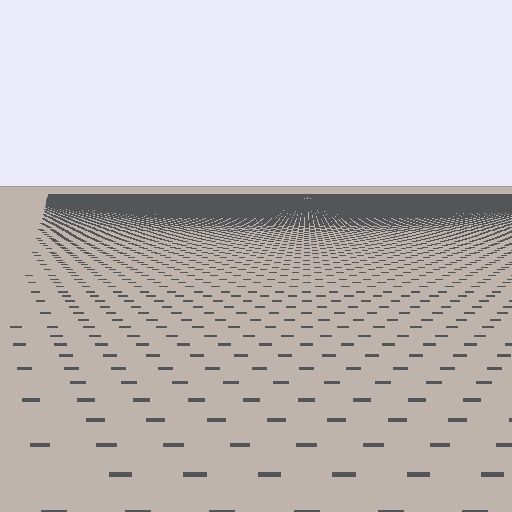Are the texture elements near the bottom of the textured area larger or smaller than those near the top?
Larger. Near the bottom, elements are closer to the viewer and appear at a bigger on-screen size.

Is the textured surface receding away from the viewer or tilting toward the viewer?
The surface is receding away from the viewer. Texture elements get smaller and denser toward the top.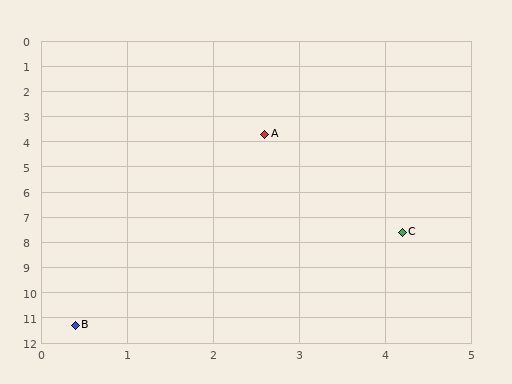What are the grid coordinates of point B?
Point B is at approximately (0.4, 11.3).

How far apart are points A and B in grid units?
Points A and B are about 7.9 grid units apart.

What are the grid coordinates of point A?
Point A is at approximately (2.6, 3.7).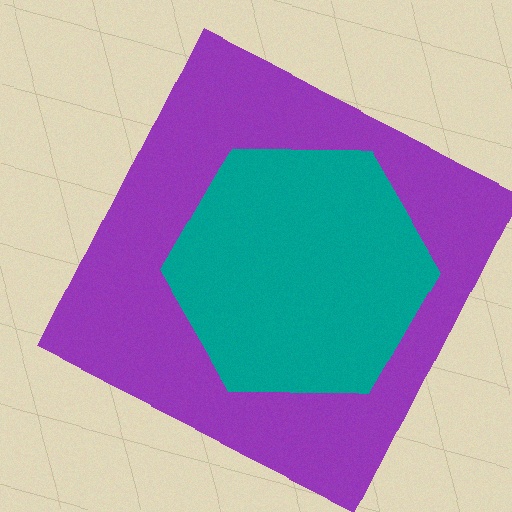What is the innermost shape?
The teal hexagon.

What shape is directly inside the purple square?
The teal hexagon.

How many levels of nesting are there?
2.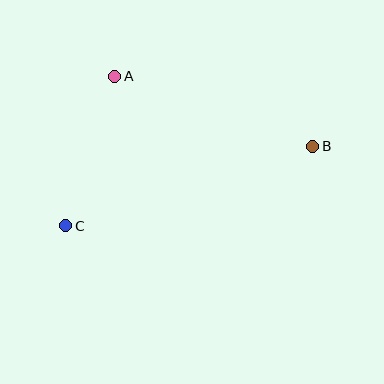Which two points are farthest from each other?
Points B and C are farthest from each other.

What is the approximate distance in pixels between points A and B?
The distance between A and B is approximately 210 pixels.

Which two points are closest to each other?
Points A and C are closest to each other.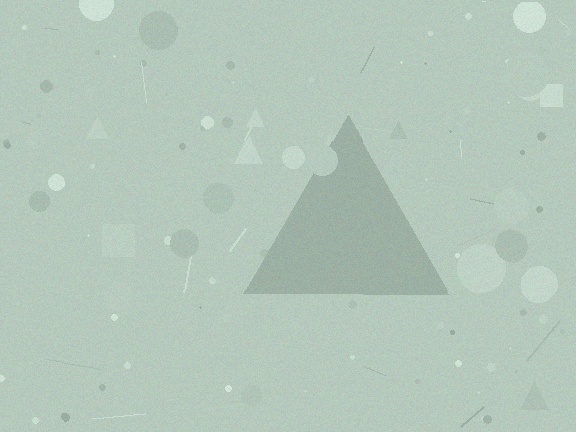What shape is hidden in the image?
A triangle is hidden in the image.